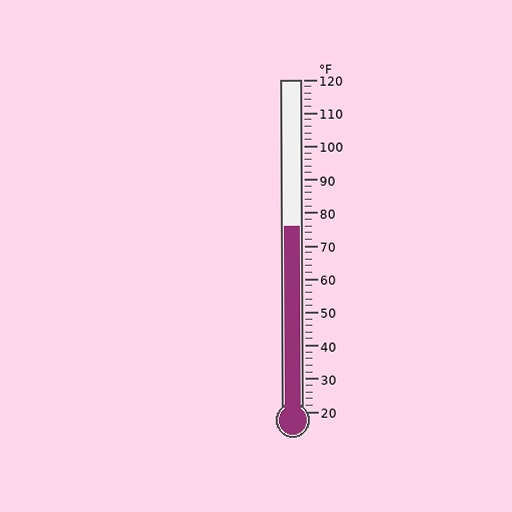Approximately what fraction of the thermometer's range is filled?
The thermometer is filled to approximately 55% of its range.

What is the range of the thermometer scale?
The thermometer scale ranges from 20°F to 120°F.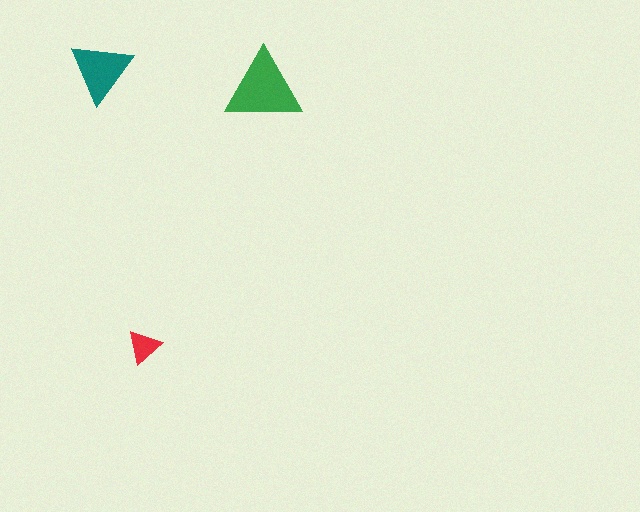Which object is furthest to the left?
The teal triangle is leftmost.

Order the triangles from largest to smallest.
the green one, the teal one, the red one.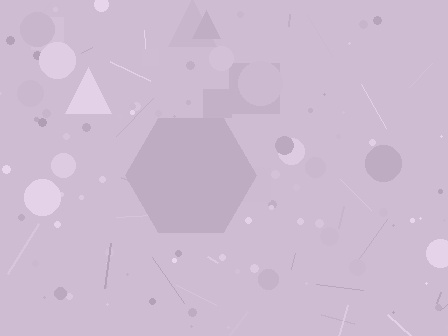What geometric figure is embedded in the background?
A hexagon is embedded in the background.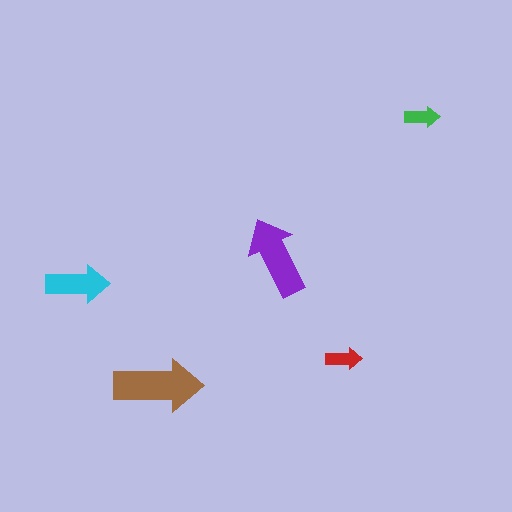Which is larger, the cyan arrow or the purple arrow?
The purple one.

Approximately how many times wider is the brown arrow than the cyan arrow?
About 1.5 times wider.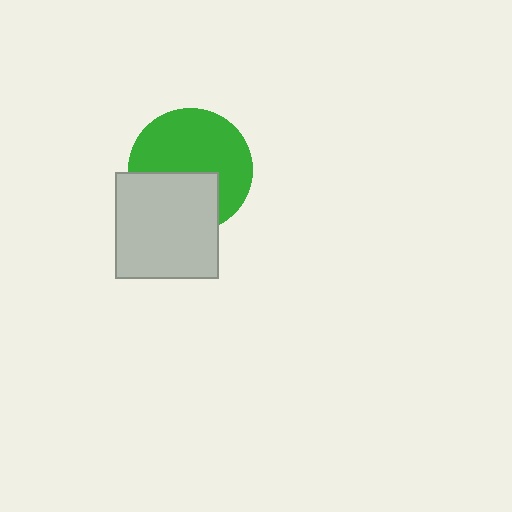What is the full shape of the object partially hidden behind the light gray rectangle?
The partially hidden object is a green circle.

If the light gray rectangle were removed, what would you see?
You would see the complete green circle.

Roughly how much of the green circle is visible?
About half of it is visible (roughly 62%).